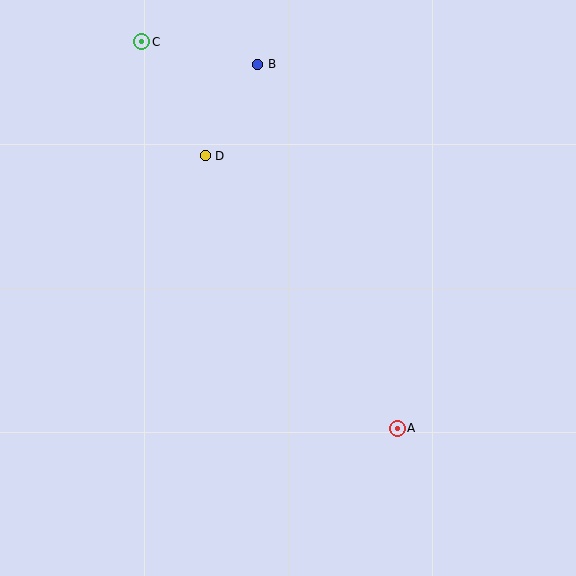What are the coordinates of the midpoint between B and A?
The midpoint between B and A is at (328, 246).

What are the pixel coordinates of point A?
Point A is at (397, 428).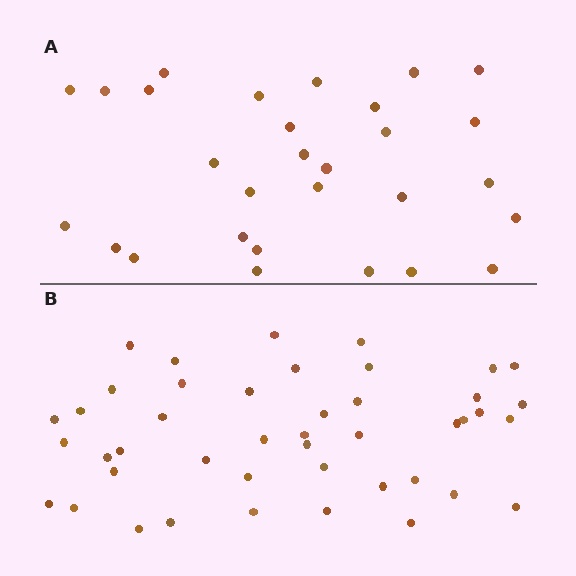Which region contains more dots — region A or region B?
Region B (the bottom region) has more dots.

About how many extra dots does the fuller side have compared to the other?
Region B has approximately 15 more dots than region A.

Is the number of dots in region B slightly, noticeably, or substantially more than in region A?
Region B has substantially more. The ratio is roughly 1.5 to 1.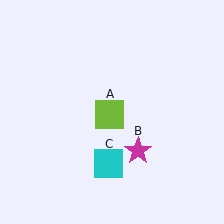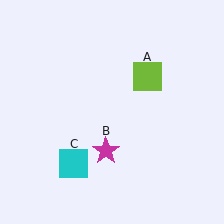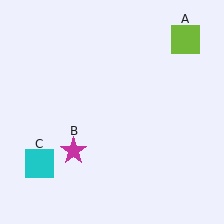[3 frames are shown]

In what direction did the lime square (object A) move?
The lime square (object A) moved up and to the right.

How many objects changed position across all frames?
3 objects changed position: lime square (object A), magenta star (object B), cyan square (object C).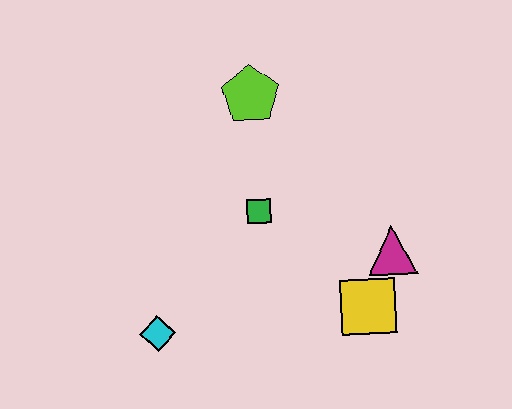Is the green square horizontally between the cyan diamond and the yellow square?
Yes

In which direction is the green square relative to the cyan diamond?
The green square is above the cyan diamond.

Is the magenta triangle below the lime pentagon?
Yes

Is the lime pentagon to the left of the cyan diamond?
No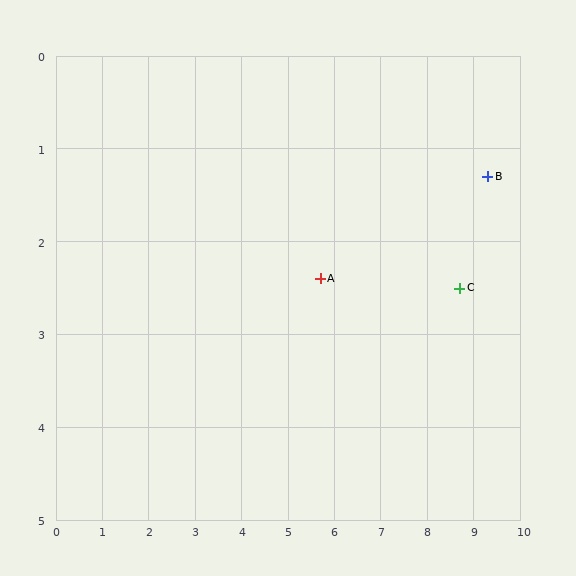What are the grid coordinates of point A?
Point A is at approximately (5.7, 2.4).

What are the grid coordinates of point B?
Point B is at approximately (9.3, 1.3).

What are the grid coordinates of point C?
Point C is at approximately (8.7, 2.5).